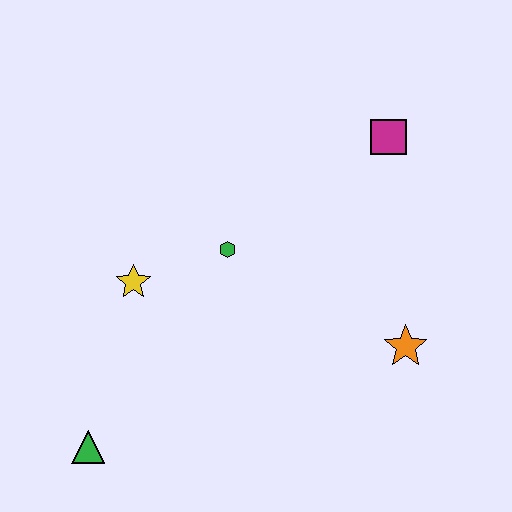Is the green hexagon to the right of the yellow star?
Yes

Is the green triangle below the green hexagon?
Yes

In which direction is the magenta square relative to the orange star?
The magenta square is above the orange star.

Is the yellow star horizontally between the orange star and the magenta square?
No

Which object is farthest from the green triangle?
The magenta square is farthest from the green triangle.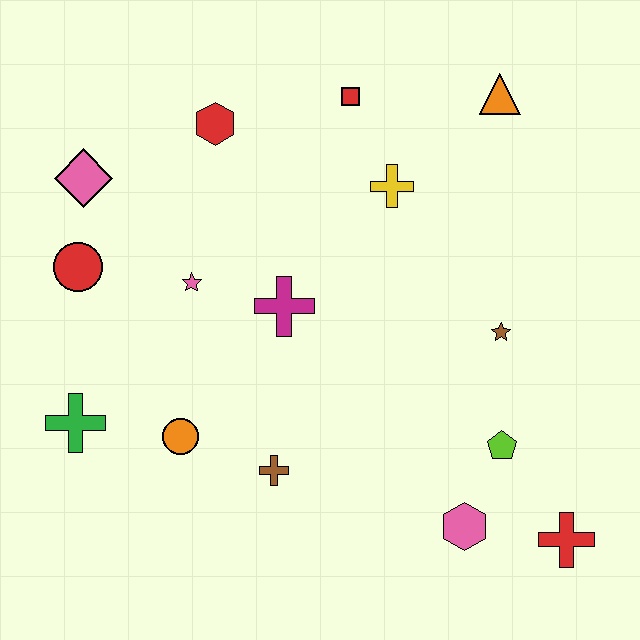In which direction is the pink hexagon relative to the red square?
The pink hexagon is below the red square.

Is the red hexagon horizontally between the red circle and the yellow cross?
Yes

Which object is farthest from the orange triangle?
The green cross is farthest from the orange triangle.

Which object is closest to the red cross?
The pink hexagon is closest to the red cross.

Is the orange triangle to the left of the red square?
No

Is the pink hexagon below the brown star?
Yes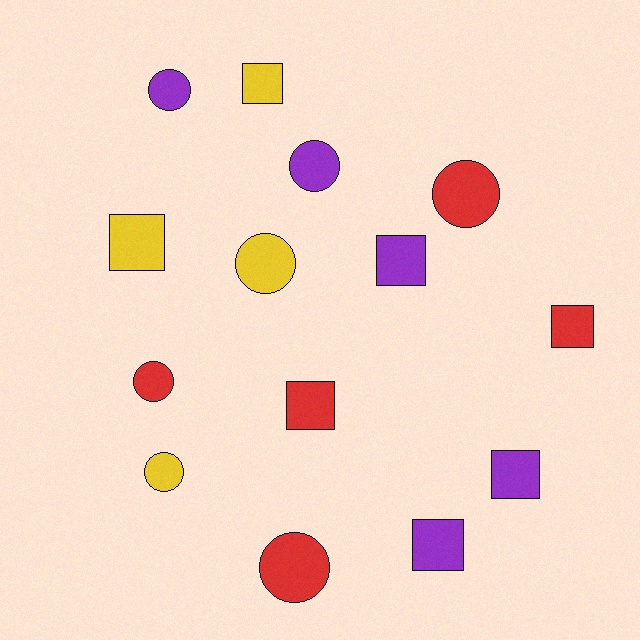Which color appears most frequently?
Red, with 5 objects.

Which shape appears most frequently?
Square, with 7 objects.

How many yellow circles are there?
There are 2 yellow circles.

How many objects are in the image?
There are 14 objects.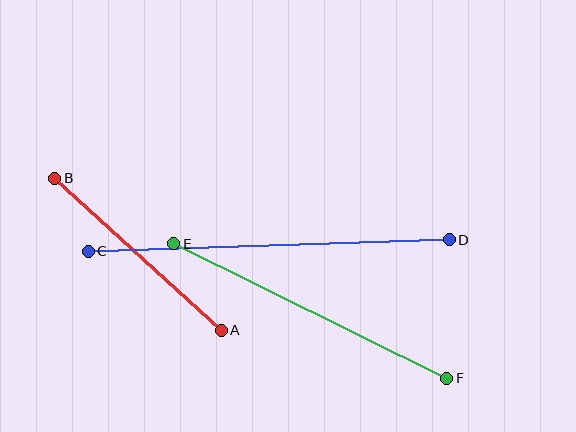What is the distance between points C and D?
The distance is approximately 361 pixels.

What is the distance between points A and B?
The distance is approximately 226 pixels.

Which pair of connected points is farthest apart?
Points C and D are farthest apart.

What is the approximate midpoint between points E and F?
The midpoint is at approximately (310, 311) pixels.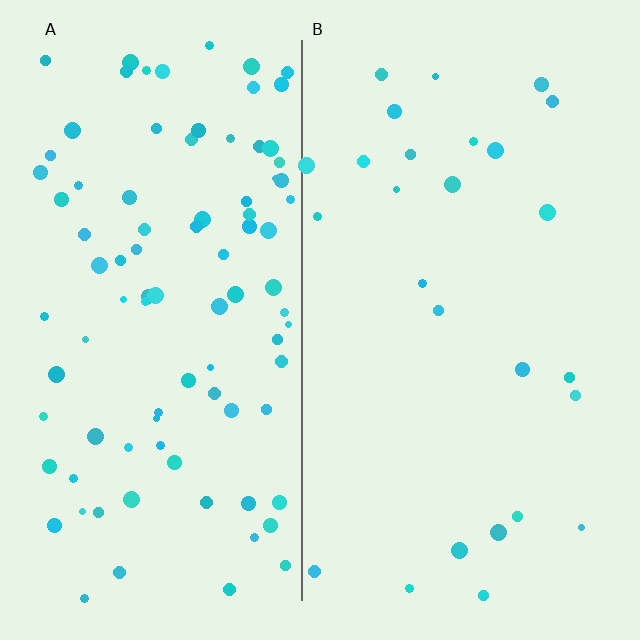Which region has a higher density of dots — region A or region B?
A (the left).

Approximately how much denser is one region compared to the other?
Approximately 3.6× — region A over region B.